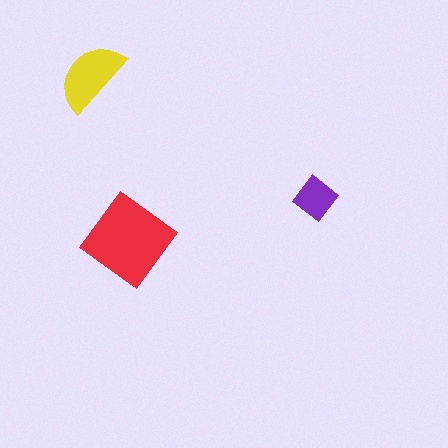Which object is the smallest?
The purple diamond.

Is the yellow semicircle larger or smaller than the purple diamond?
Larger.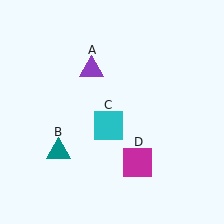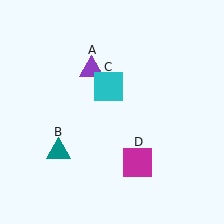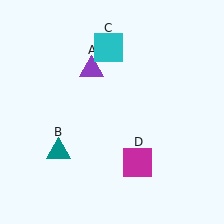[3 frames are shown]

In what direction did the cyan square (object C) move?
The cyan square (object C) moved up.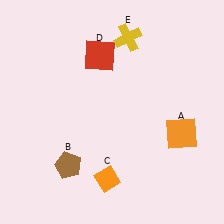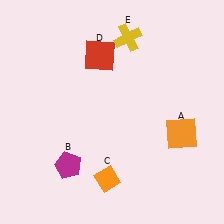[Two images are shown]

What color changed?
The pentagon (B) changed from brown in Image 1 to magenta in Image 2.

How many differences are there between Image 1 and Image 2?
There is 1 difference between the two images.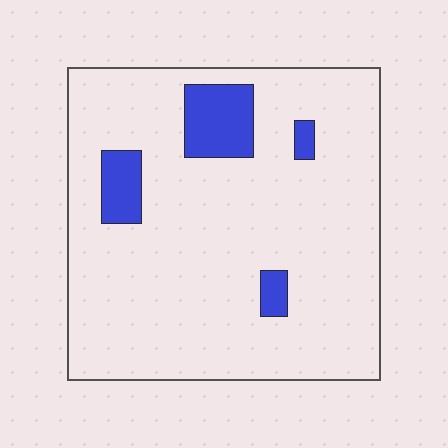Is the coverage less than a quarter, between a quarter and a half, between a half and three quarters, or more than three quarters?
Less than a quarter.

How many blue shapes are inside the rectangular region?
4.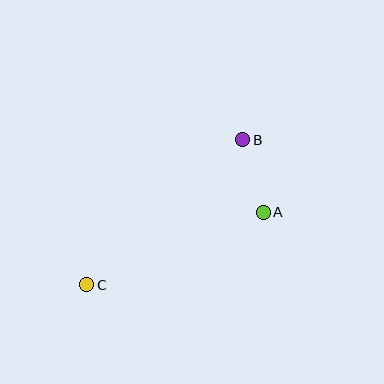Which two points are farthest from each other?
Points B and C are farthest from each other.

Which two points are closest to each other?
Points A and B are closest to each other.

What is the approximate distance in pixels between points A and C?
The distance between A and C is approximately 191 pixels.